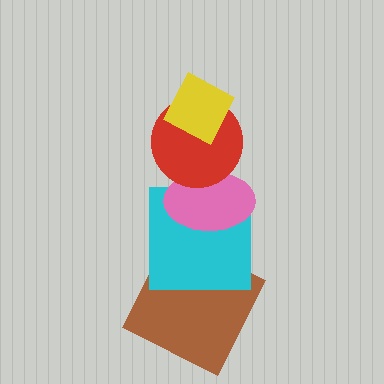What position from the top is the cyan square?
The cyan square is 4th from the top.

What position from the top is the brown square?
The brown square is 5th from the top.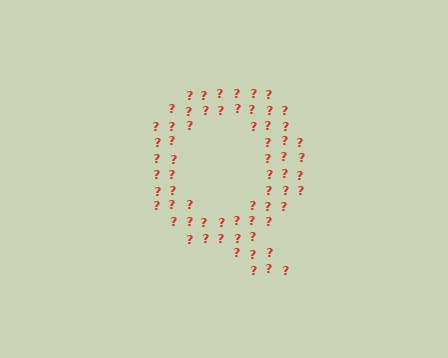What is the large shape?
The large shape is the letter Q.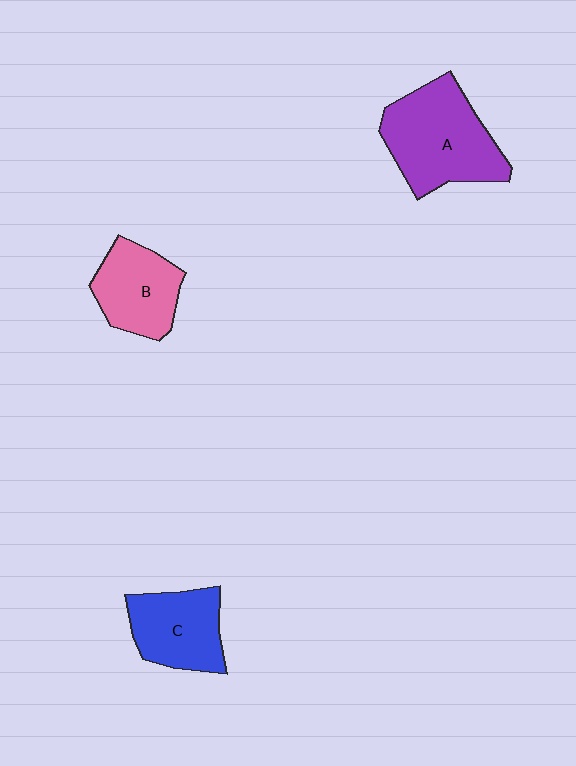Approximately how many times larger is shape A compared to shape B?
Approximately 1.5 times.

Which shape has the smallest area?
Shape B (pink).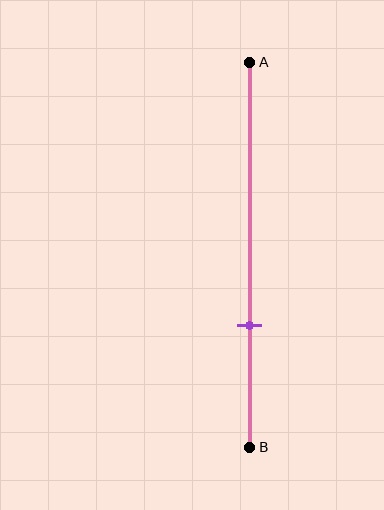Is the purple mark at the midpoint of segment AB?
No, the mark is at about 70% from A, not at the 50% midpoint.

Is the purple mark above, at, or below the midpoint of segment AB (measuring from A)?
The purple mark is below the midpoint of segment AB.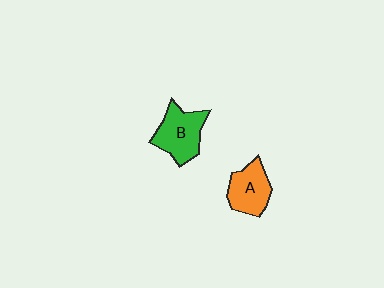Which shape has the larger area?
Shape B (green).